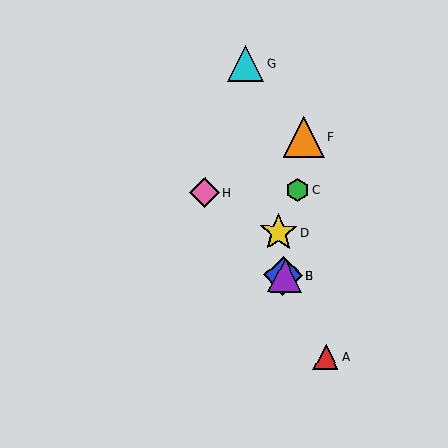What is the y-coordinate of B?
Object B is at y≈275.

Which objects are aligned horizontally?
Objects B, E are aligned horizontally.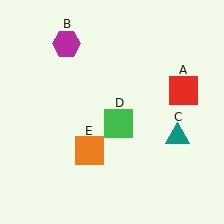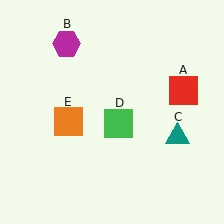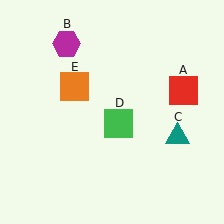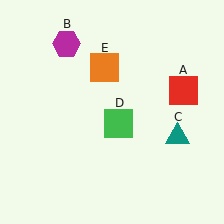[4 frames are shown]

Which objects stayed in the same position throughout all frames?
Red square (object A) and magenta hexagon (object B) and teal triangle (object C) and green square (object D) remained stationary.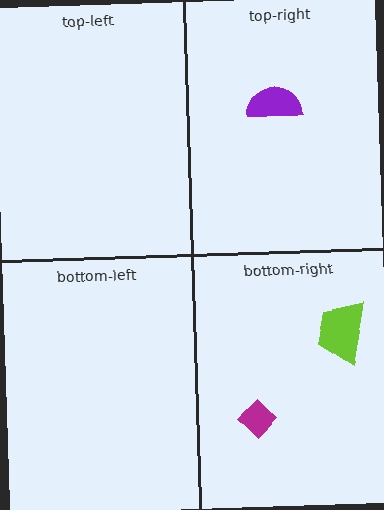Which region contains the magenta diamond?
The bottom-right region.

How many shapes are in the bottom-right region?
2.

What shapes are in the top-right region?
The purple semicircle.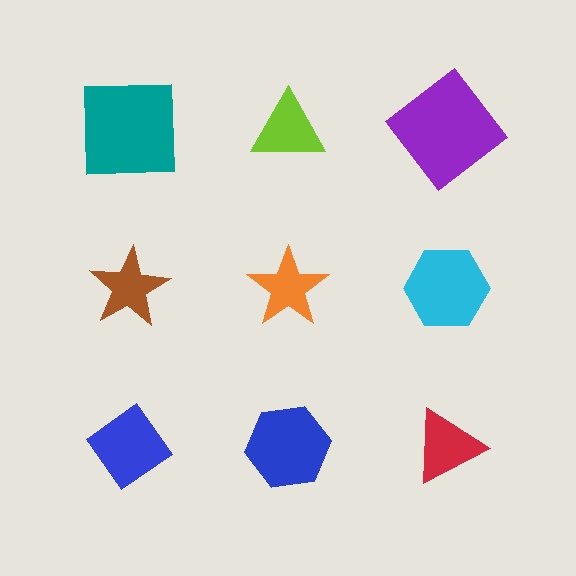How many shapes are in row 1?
3 shapes.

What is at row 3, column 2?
A blue hexagon.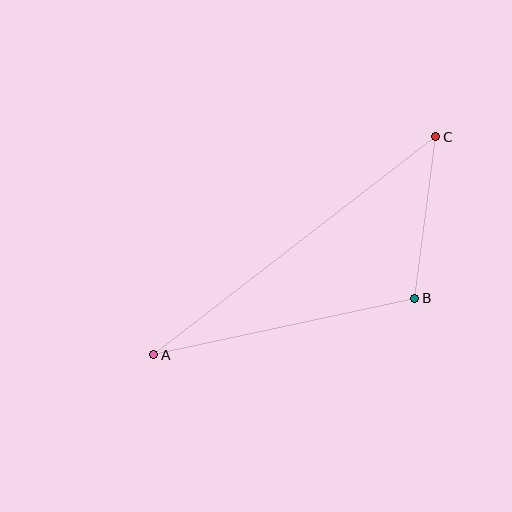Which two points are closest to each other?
Points B and C are closest to each other.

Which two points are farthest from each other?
Points A and C are farthest from each other.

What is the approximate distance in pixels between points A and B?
The distance between A and B is approximately 267 pixels.